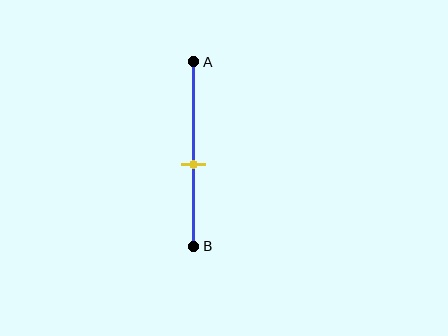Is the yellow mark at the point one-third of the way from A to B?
No, the mark is at about 55% from A, not at the 33% one-third point.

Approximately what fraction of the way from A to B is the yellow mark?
The yellow mark is approximately 55% of the way from A to B.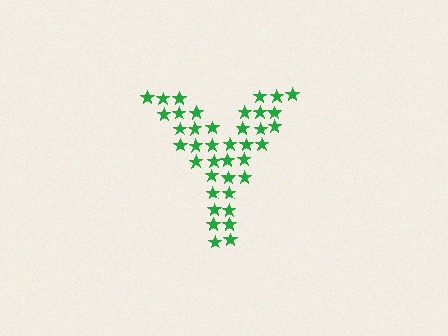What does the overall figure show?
The overall figure shows the letter Y.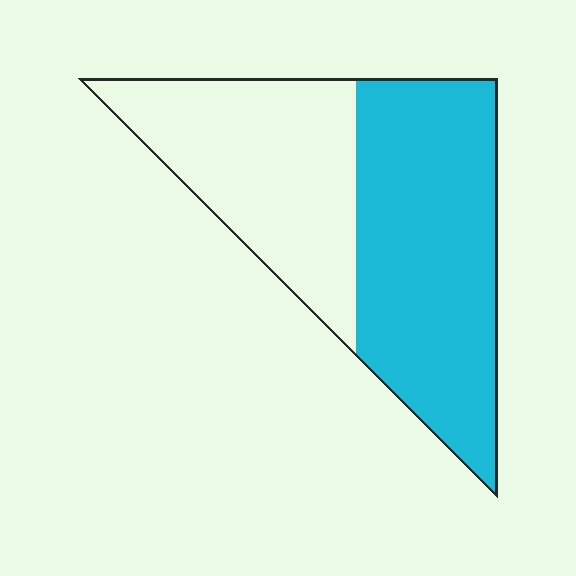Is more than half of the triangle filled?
Yes.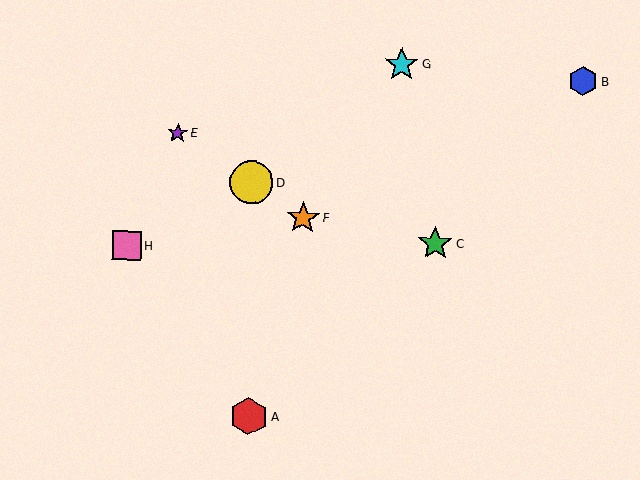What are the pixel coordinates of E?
Object E is at (178, 133).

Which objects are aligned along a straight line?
Objects D, E, F are aligned along a straight line.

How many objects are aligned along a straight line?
3 objects (D, E, F) are aligned along a straight line.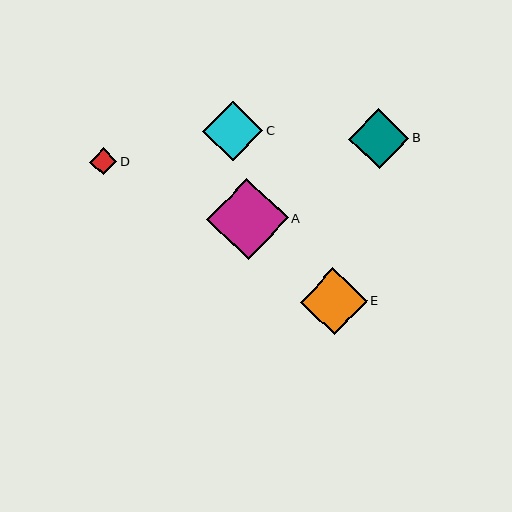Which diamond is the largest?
Diamond A is the largest with a size of approximately 82 pixels.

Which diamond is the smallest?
Diamond D is the smallest with a size of approximately 27 pixels.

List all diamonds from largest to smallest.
From largest to smallest: A, E, B, C, D.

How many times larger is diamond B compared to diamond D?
Diamond B is approximately 2.3 times the size of diamond D.